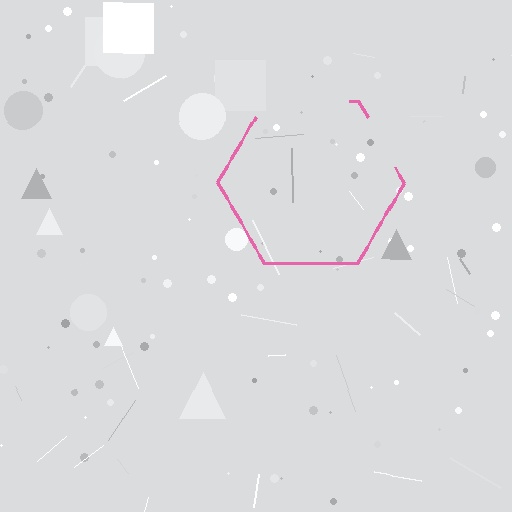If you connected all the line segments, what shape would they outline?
They would outline a hexagon.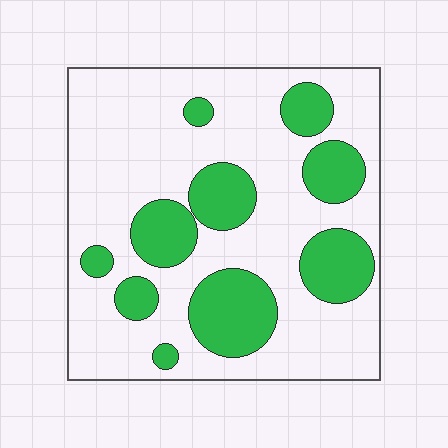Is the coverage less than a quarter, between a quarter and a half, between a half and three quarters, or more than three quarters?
Between a quarter and a half.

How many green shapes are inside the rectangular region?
10.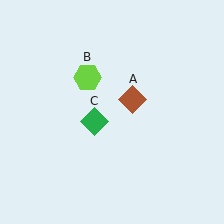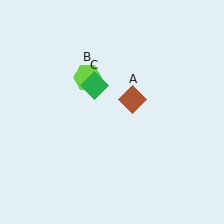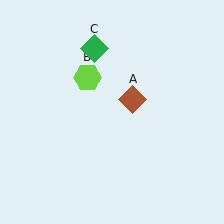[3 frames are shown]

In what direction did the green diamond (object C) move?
The green diamond (object C) moved up.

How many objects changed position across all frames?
1 object changed position: green diamond (object C).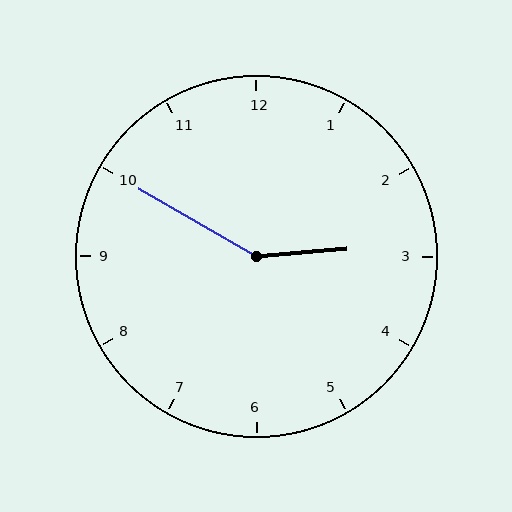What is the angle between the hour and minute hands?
Approximately 145 degrees.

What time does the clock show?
2:50.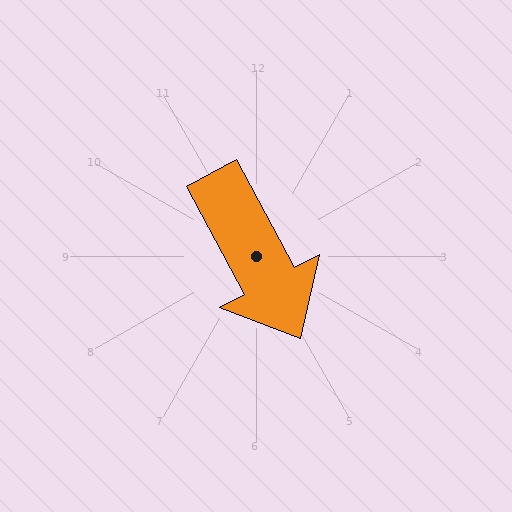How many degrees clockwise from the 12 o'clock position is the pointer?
Approximately 152 degrees.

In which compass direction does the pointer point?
Southeast.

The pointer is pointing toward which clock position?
Roughly 5 o'clock.